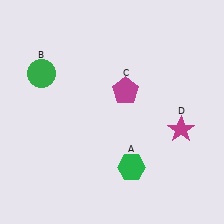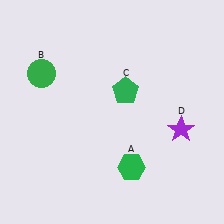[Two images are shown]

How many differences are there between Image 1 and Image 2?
There are 2 differences between the two images.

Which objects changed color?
C changed from magenta to green. D changed from magenta to purple.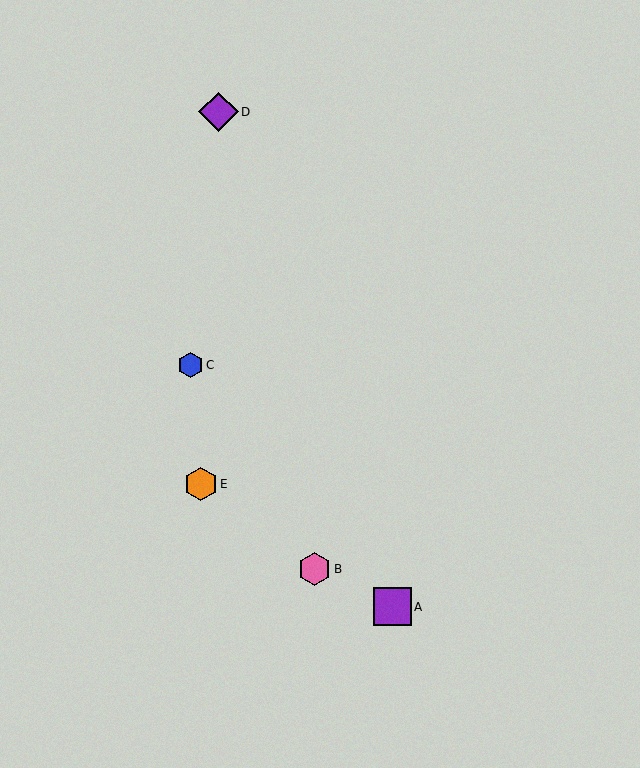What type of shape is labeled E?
Shape E is an orange hexagon.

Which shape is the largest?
The purple diamond (labeled D) is the largest.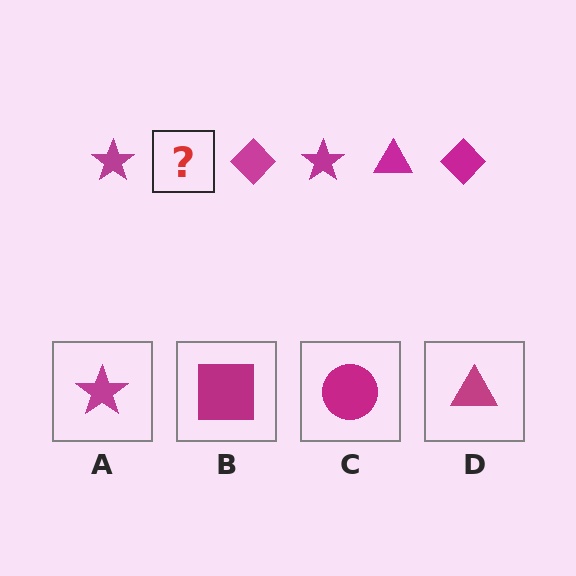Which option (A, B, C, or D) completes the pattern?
D.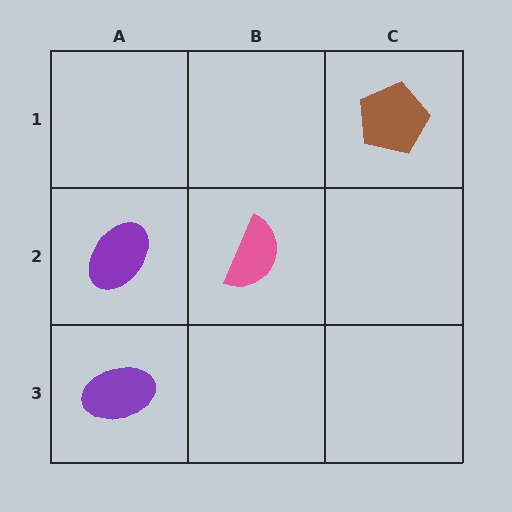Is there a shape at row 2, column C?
No, that cell is empty.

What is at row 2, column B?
A pink semicircle.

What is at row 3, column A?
A purple ellipse.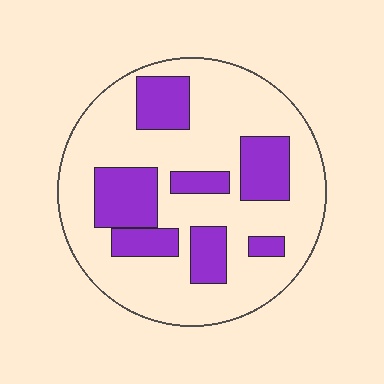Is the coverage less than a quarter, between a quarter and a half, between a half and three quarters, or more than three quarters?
Between a quarter and a half.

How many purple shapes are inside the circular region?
7.